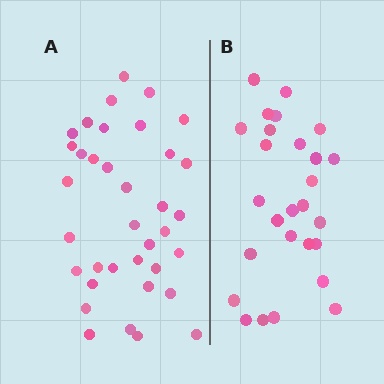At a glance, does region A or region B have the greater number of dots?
Region A (the left region) has more dots.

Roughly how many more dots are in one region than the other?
Region A has roughly 8 or so more dots than region B.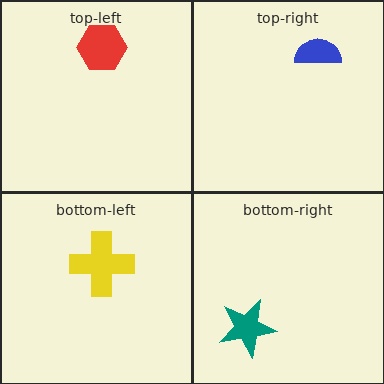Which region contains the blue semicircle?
The top-right region.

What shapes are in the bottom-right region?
The teal star.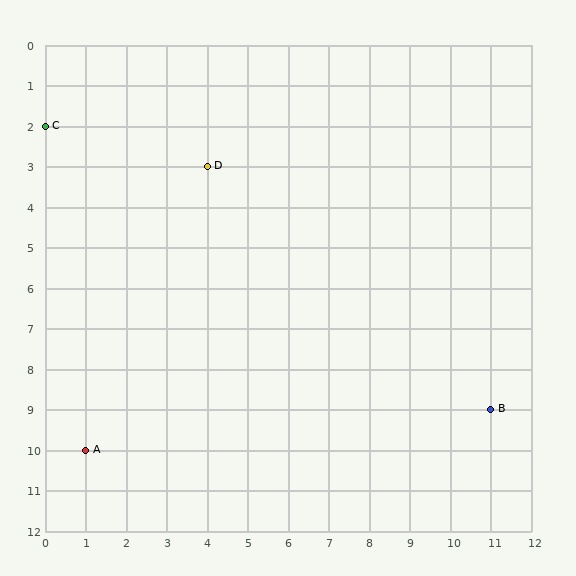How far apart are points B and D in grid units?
Points B and D are 7 columns and 6 rows apart (about 9.2 grid units diagonally).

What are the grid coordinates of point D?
Point D is at grid coordinates (4, 3).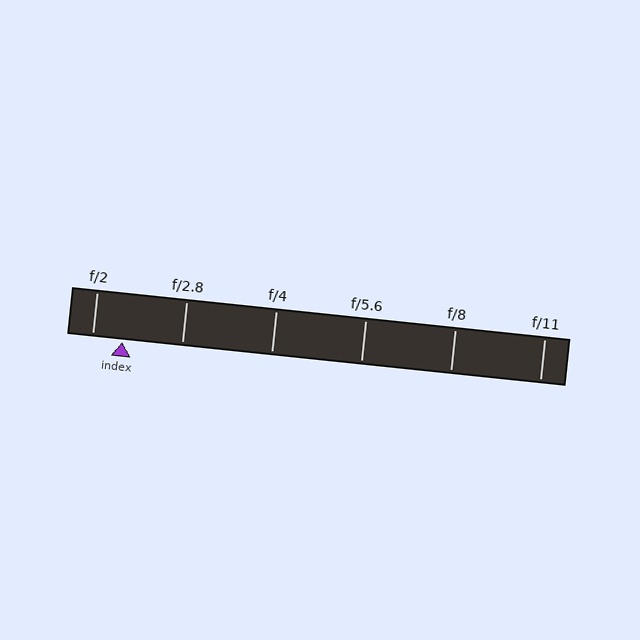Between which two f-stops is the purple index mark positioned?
The index mark is between f/2 and f/2.8.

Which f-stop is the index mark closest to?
The index mark is closest to f/2.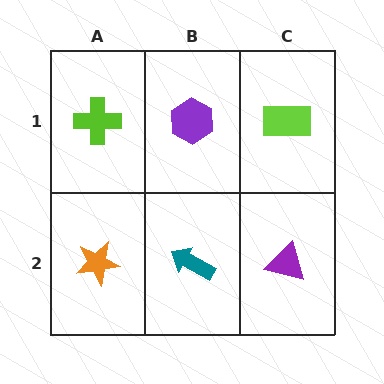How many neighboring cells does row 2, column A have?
2.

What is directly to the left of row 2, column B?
An orange star.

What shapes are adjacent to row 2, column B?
A purple hexagon (row 1, column B), an orange star (row 2, column A), a purple triangle (row 2, column C).